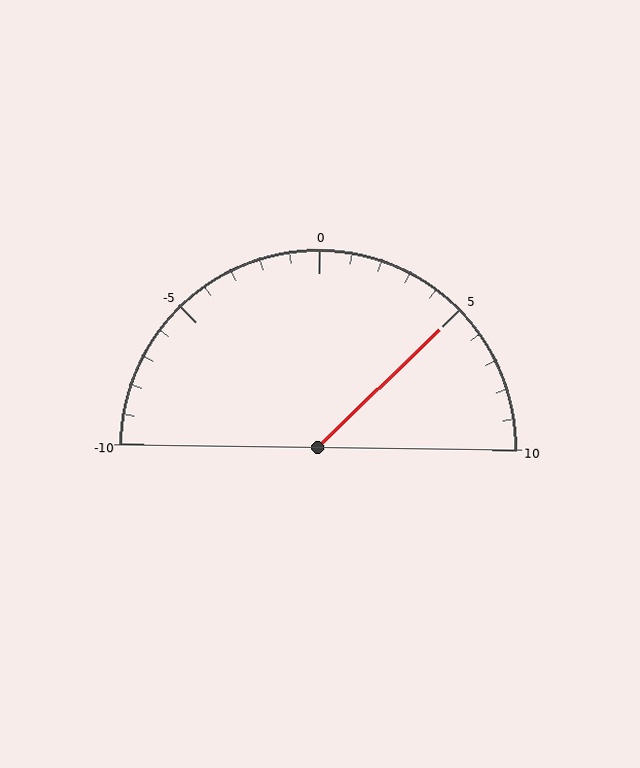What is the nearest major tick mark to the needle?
The nearest major tick mark is 5.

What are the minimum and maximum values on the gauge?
The gauge ranges from -10 to 10.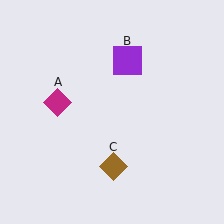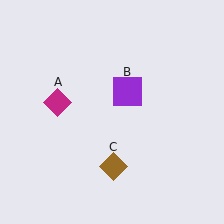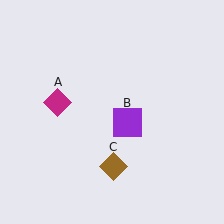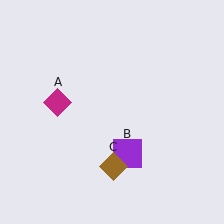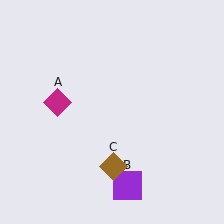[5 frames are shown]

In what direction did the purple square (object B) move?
The purple square (object B) moved down.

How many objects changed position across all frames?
1 object changed position: purple square (object B).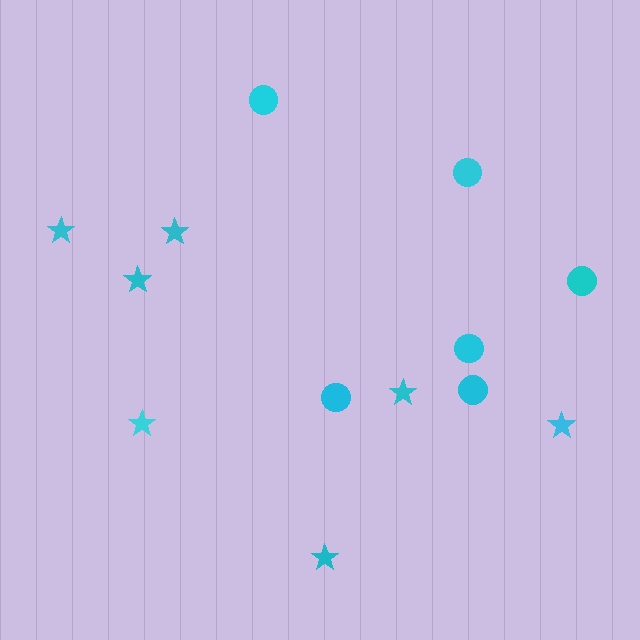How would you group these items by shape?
There are 2 groups: one group of circles (6) and one group of stars (7).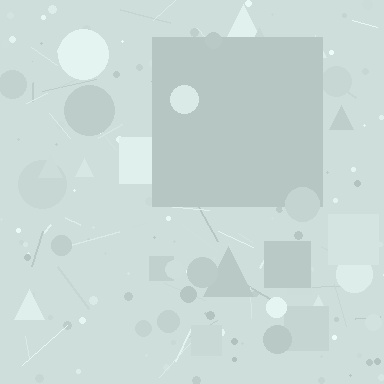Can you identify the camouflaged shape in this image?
The camouflaged shape is a square.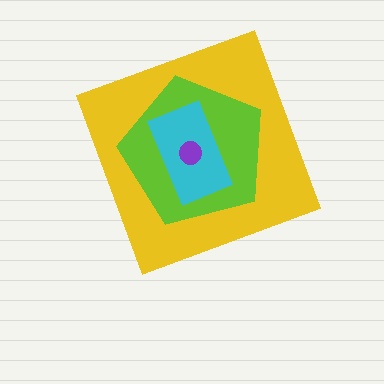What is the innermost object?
The purple circle.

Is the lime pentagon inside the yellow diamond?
Yes.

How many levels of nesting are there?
4.